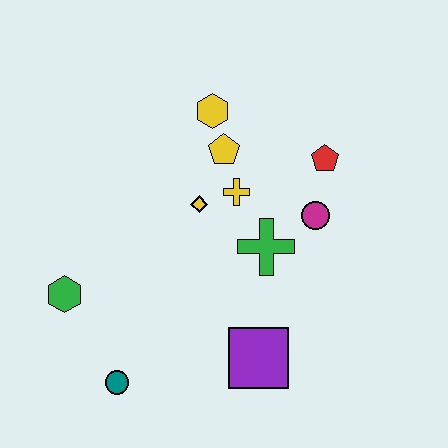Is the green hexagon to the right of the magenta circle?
No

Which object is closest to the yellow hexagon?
The yellow pentagon is closest to the yellow hexagon.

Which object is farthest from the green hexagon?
The red pentagon is farthest from the green hexagon.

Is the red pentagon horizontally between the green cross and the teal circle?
No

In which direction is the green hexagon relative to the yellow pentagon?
The green hexagon is to the left of the yellow pentagon.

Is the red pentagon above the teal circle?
Yes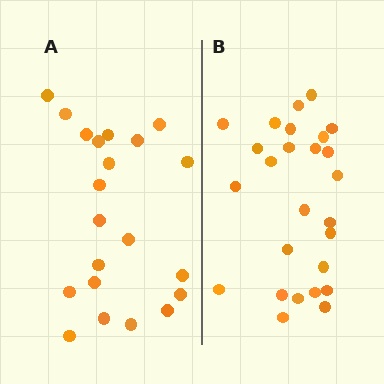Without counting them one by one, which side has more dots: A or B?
Region B (the right region) has more dots.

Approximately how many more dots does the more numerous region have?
Region B has about 5 more dots than region A.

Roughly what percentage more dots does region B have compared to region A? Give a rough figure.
About 25% more.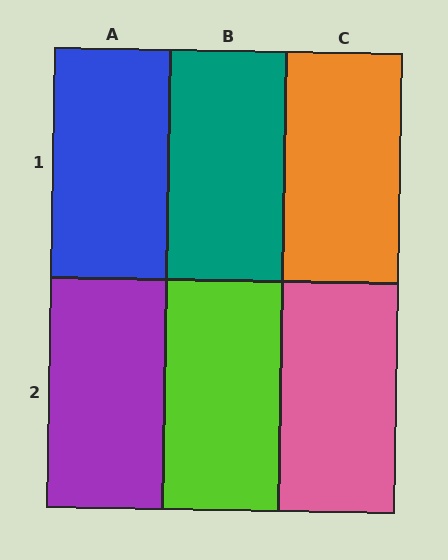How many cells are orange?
1 cell is orange.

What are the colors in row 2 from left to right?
Purple, lime, pink.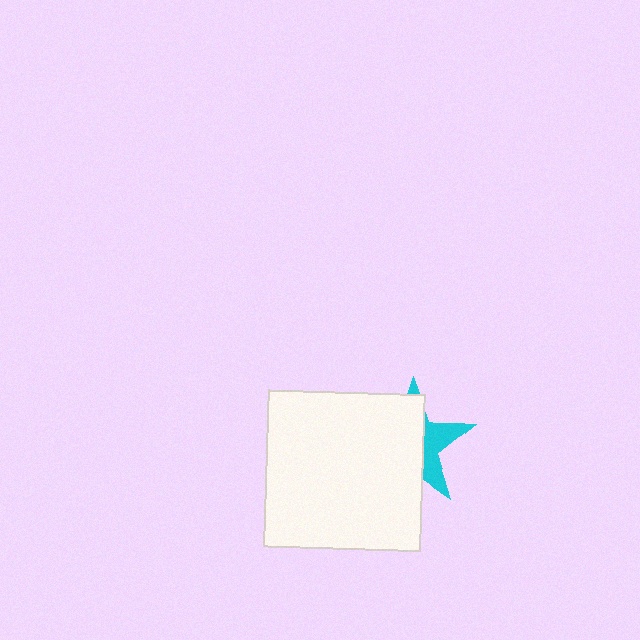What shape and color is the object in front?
The object in front is a white square.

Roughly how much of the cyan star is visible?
A small part of it is visible (roughly 35%).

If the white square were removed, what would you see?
You would see the complete cyan star.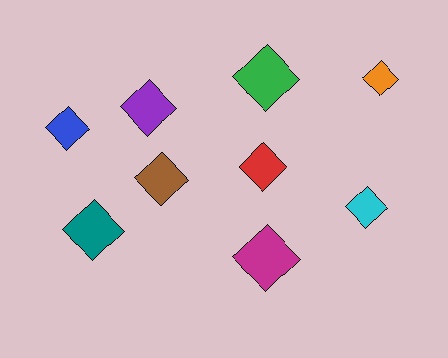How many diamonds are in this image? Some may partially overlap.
There are 9 diamonds.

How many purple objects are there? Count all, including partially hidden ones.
There is 1 purple object.